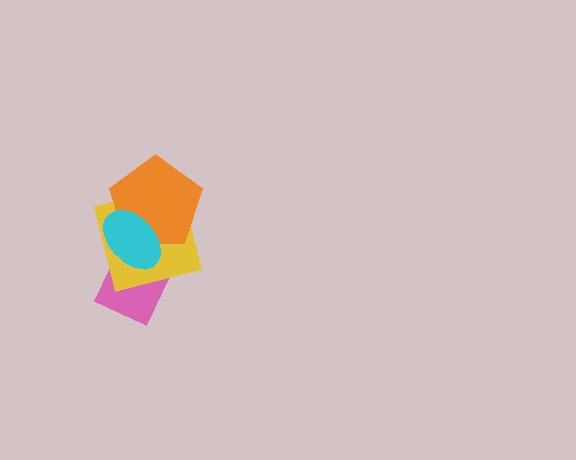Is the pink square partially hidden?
Yes, it is partially covered by another shape.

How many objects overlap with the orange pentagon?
2 objects overlap with the orange pentagon.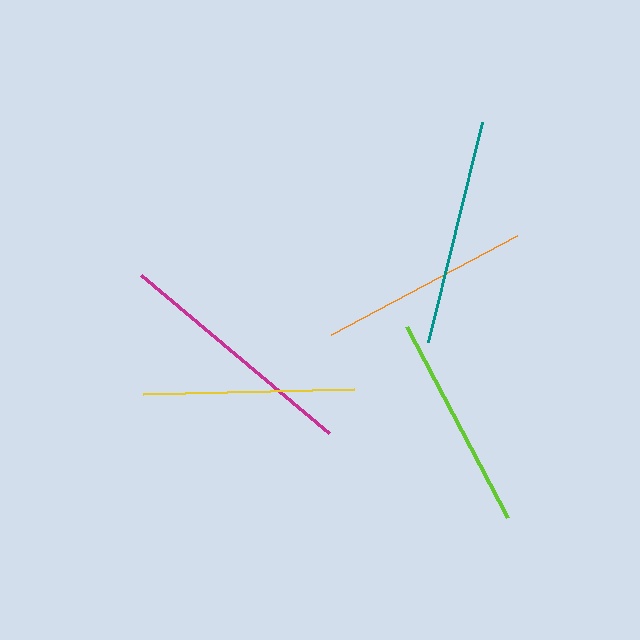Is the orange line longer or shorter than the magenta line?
The magenta line is longer than the orange line.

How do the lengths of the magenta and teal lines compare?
The magenta and teal lines are approximately the same length.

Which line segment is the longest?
The magenta line is the longest at approximately 246 pixels.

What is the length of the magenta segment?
The magenta segment is approximately 246 pixels long.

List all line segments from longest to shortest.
From longest to shortest: magenta, teal, lime, yellow, orange.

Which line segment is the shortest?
The orange line is the shortest at approximately 211 pixels.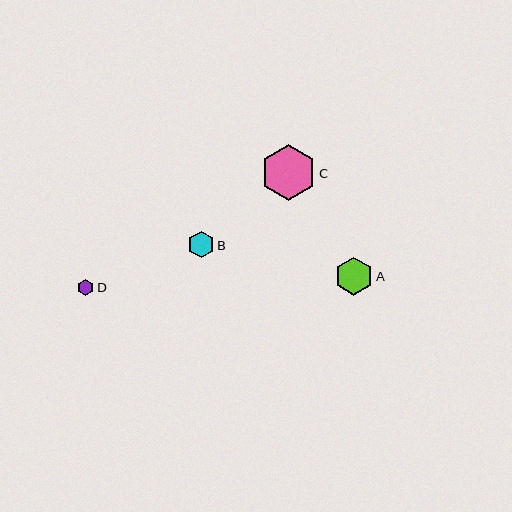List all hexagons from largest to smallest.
From largest to smallest: C, A, B, D.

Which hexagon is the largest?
Hexagon C is the largest with a size of approximately 56 pixels.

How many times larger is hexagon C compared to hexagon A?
Hexagon C is approximately 1.5 times the size of hexagon A.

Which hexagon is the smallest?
Hexagon D is the smallest with a size of approximately 16 pixels.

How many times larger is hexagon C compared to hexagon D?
Hexagon C is approximately 3.5 times the size of hexagon D.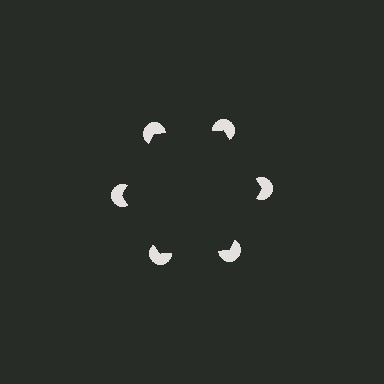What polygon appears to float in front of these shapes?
An illusory hexagon — its edges are inferred from the aligned wedge cuts in the pac-man discs, not physically drawn.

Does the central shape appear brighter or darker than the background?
It typically appears slightly darker than the background, even though no actual brightness change is drawn.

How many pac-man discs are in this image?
There are 6 — one at each vertex of the illusory hexagon.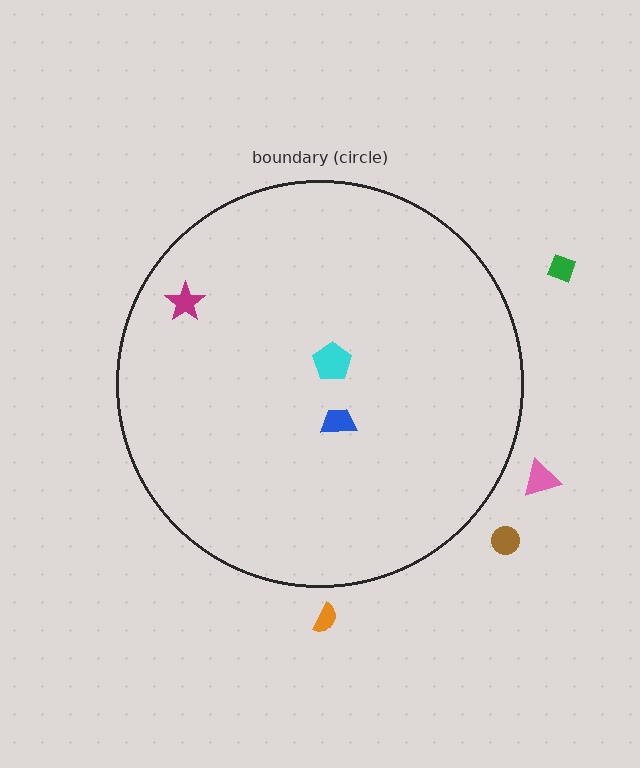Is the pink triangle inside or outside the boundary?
Outside.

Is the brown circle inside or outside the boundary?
Outside.